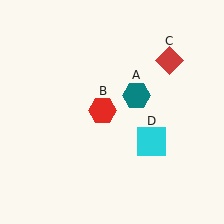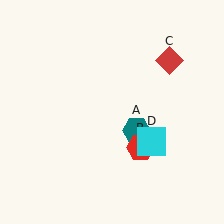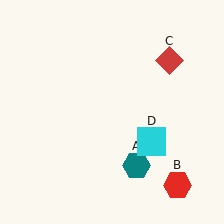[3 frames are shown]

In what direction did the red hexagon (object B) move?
The red hexagon (object B) moved down and to the right.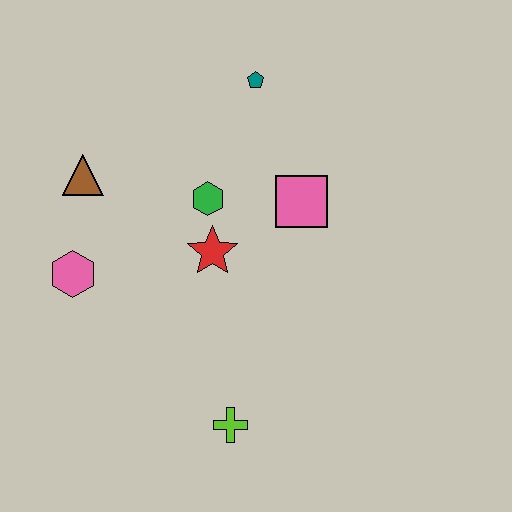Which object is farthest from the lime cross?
The teal pentagon is farthest from the lime cross.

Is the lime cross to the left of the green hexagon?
No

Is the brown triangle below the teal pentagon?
Yes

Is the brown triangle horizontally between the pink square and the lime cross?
No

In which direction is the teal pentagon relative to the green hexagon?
The teal pentagon is above the green hexagon.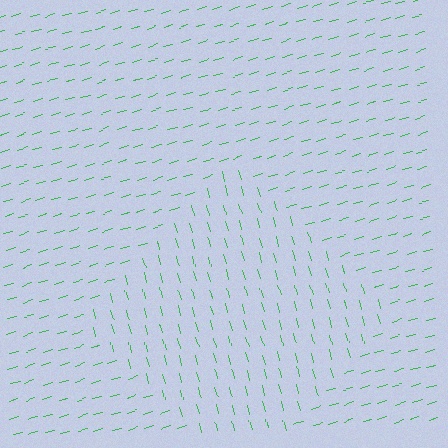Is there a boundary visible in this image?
Yes, there is a texture boundary formed by a change in line orientation.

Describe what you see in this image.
The image is filled with small green line segments. A diamond region in the image has lines oriented differently from the surrounding lines, creating a visible texture boundary.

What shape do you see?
I see a diamond.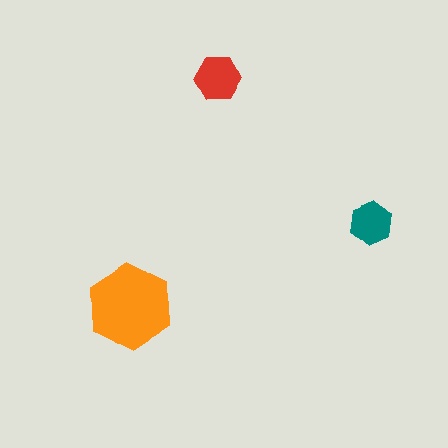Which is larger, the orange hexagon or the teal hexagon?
The orange one.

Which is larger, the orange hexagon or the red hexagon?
The orange one.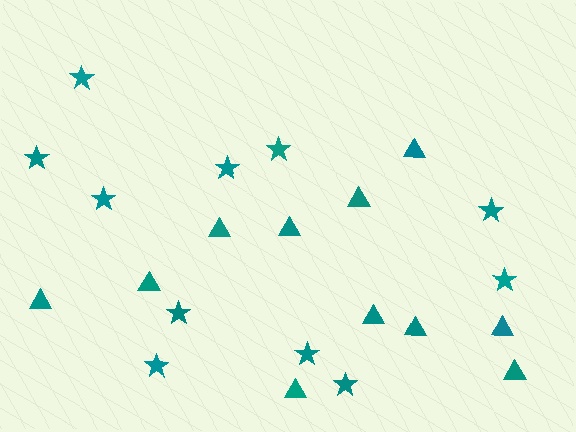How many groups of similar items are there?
There are 2 groups: one group of stars (11) and one group of triangles (11).